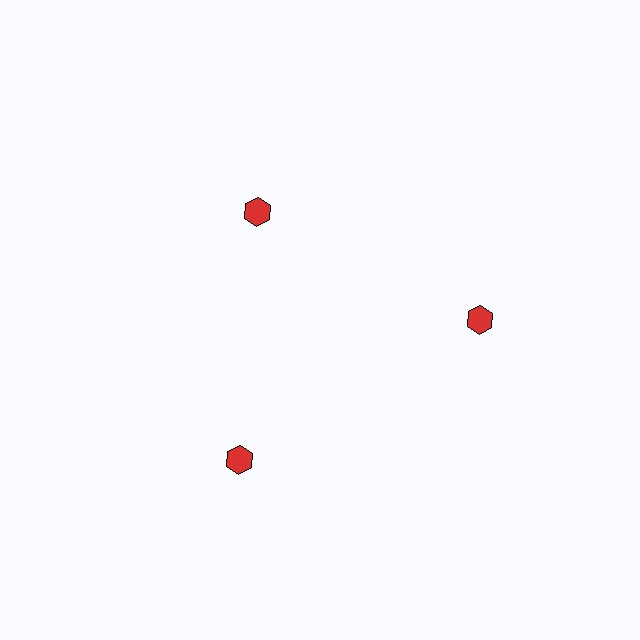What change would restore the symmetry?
The symmetry would be restored by moving it outward, back onto the ring so that all 3 hexagons sit at equal angles and equal distance from the center.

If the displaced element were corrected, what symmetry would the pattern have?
It would have 3-fold rotational symmetry — the pattern would map onto itself every 120 degrees.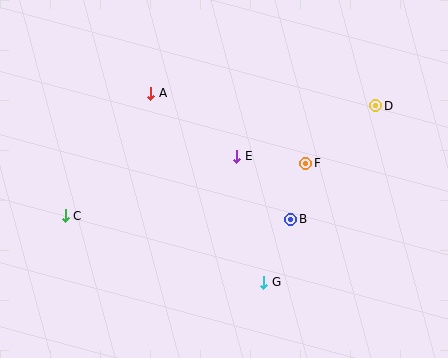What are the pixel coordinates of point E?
Point E is at (237, 156).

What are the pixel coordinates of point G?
Point G is at (264, 282).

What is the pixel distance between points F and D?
The distance between F and D is 90 pixels.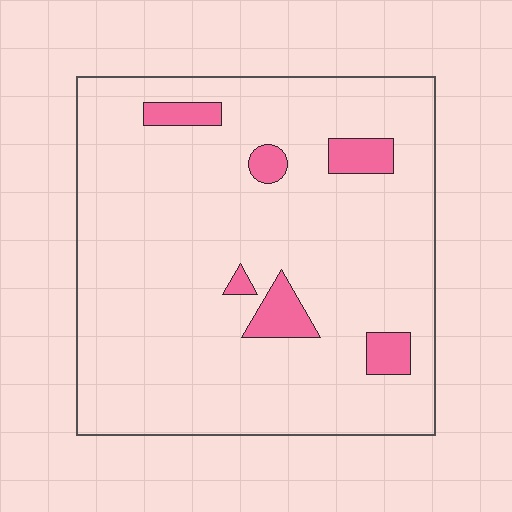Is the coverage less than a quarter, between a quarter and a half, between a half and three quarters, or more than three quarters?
Less than a quarter.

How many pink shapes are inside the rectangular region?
6.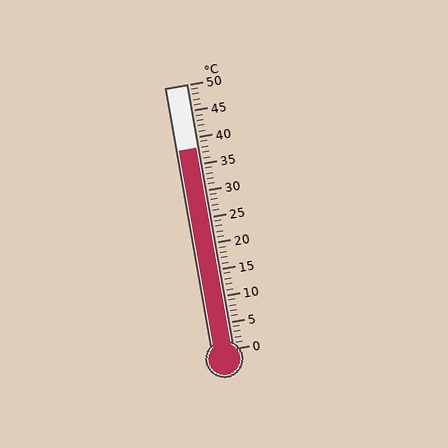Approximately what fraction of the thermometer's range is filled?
The thermometer is filled to approximately 75% of its range.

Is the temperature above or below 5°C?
The temperature is above 5°C.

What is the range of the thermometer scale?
The thermometer scale ranges from 0°C to 50°C.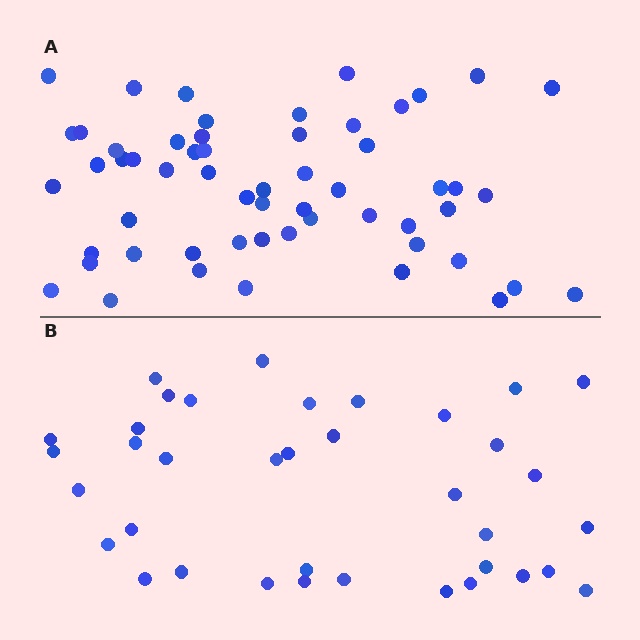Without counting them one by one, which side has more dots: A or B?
Region A (the top region) has more dots.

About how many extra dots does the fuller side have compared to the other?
Region A has approximately 20 more dots than region B.